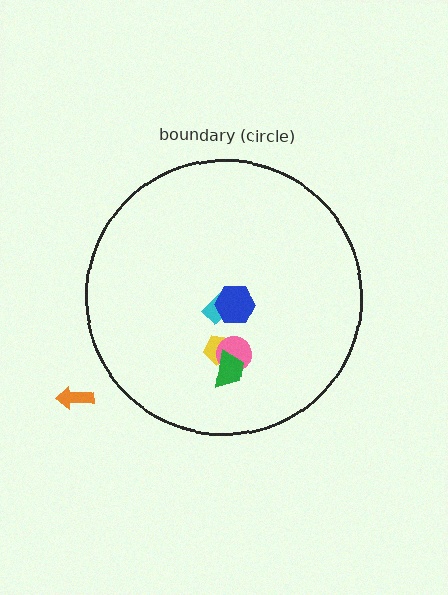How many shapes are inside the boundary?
5 inside, 1 outside.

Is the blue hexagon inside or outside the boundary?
Inside.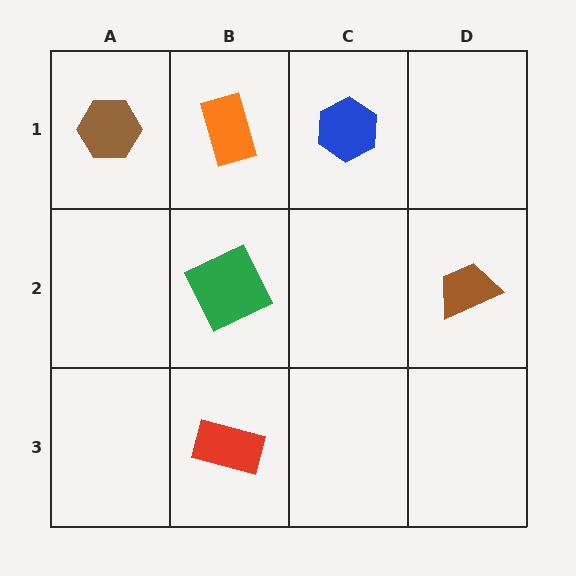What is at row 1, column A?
A brown hexagon.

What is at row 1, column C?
A blue hexagon.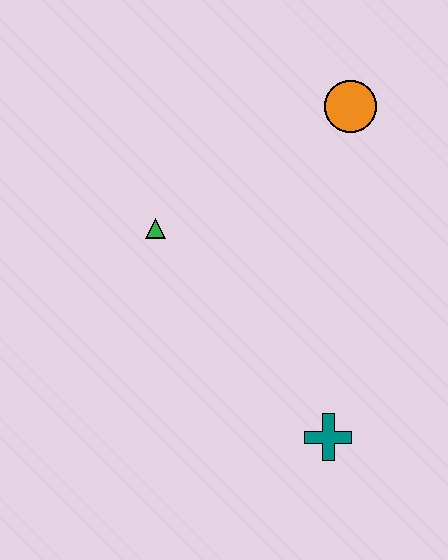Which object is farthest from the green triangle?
The teal cross is farthest from the green triangle.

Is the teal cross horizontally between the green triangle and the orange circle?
Yes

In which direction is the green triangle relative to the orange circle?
The green triangle is to the left of the orange circle.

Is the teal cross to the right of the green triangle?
Yes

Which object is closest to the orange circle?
The green triangle is closest to the orange circle.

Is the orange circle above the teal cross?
Yes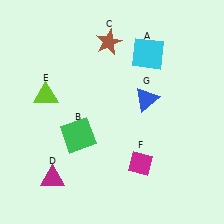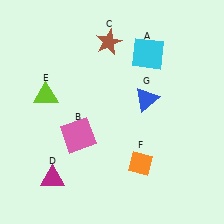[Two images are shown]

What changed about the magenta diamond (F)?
In Image 1, F is magenta. In Image 2, it changed to orange.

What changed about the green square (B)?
In Image 1, B is green. In Image 2, it changed to pink.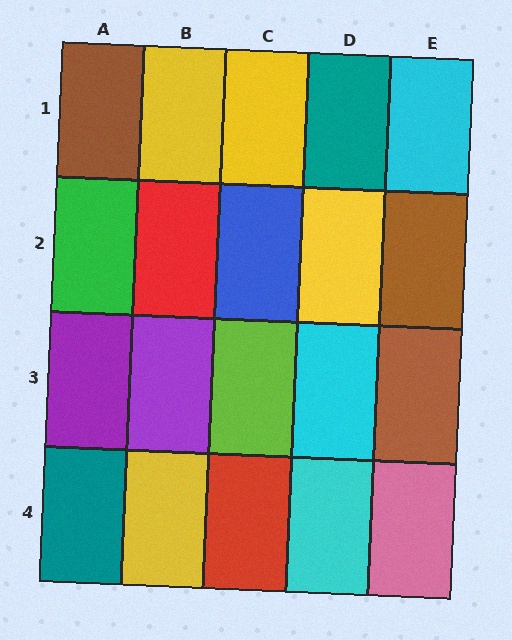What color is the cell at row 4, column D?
Cyan.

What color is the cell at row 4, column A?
Teal.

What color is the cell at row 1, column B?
Yellow.